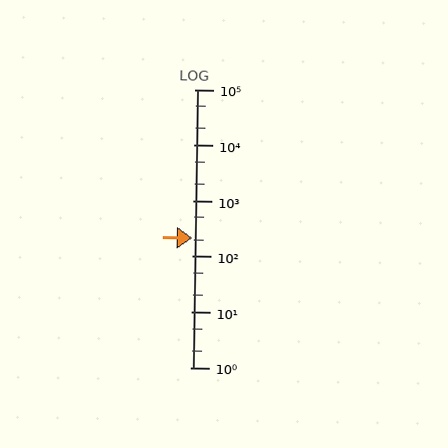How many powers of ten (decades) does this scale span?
The scale spans 5 decades, from 1 to 100000.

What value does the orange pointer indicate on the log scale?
The pointer indicates approximately 210.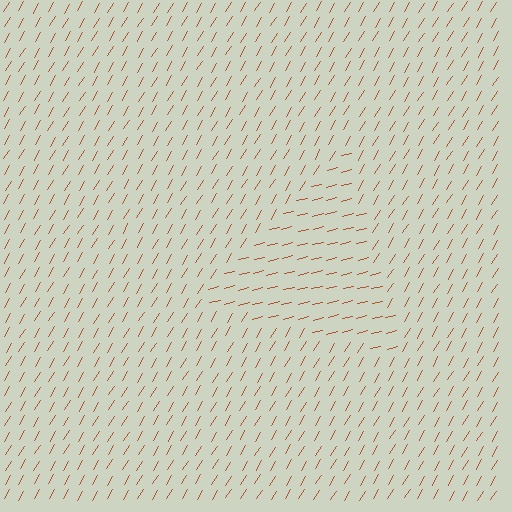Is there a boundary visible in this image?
Yes, there is a texture boundary formed by a change in line orientation.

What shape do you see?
I see a triangle.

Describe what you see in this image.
The image is filled with small brown line segments. A triangle region in the image has lines oriented differently from the surrounding lines, creating a visible texture boundary.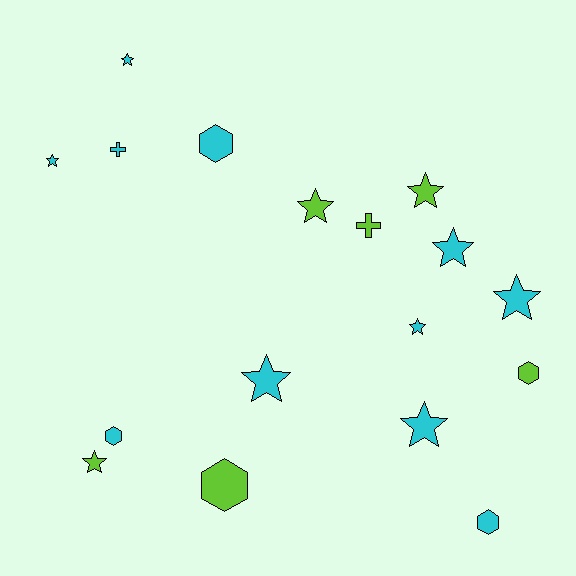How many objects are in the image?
There are 17 objects.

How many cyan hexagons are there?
There are 3 cyan hexagons.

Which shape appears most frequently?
Star, with 10 objects.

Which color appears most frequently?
Cyan, with 11 objects.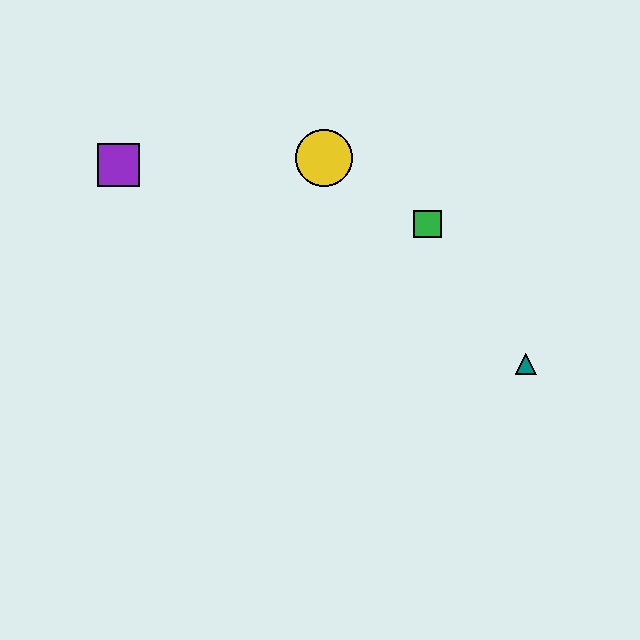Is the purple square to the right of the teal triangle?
No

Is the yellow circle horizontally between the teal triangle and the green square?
No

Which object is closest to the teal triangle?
The green square is closest to the teal triangle.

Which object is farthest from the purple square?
The teal triangle is farthest from the purple square.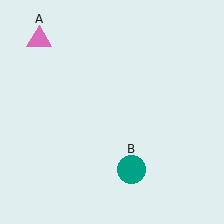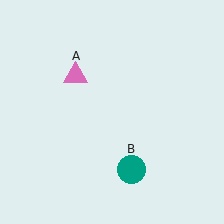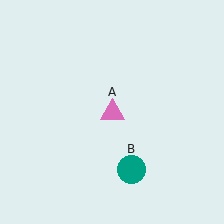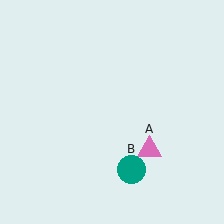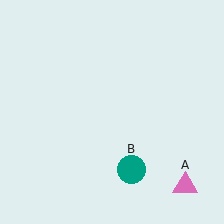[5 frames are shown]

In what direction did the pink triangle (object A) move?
The pink triangle (object A) moved down and to the right.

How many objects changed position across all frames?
1 object changed position: pink triangle (object A).